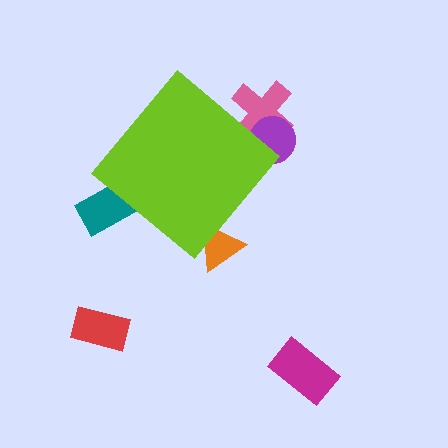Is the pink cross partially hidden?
Yes, the pink cross is partially hidden behind the lime diamond.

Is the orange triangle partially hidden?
Yes, the orange triangle is partially hidden behind the lime diamond.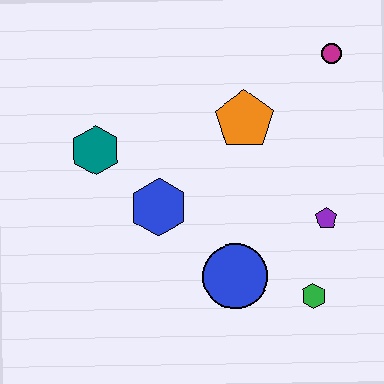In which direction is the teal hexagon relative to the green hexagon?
The teal hexagon is to the left of the green hexagon.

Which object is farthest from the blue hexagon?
The magenta circle is farthest from the blue hexagon.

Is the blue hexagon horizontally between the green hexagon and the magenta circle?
No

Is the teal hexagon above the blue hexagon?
Yes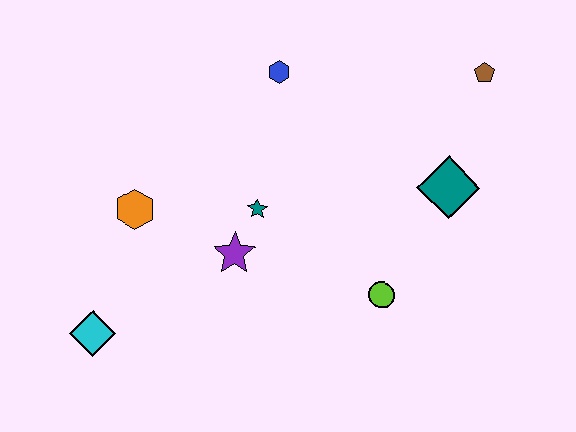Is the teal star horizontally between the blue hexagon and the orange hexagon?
Yes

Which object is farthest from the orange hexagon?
The brown pentagon is farthest from the orange hexagon.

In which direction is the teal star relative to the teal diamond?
The teal star is to the left of the teal diamond.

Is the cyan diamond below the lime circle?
Yes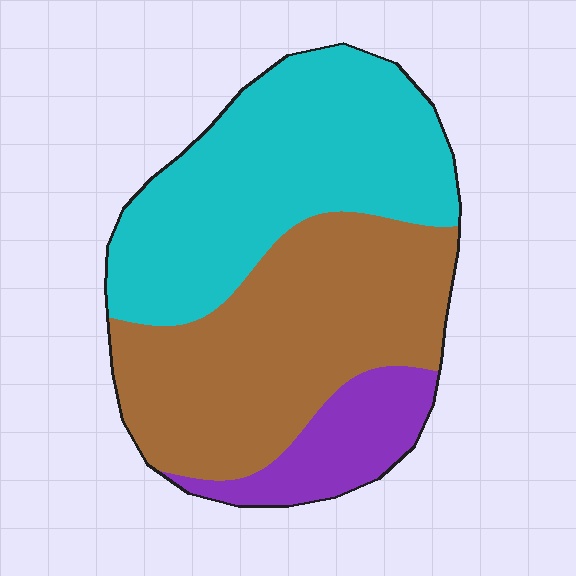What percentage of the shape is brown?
Brown takes up about two fifths (2/5) of the shape.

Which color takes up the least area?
Purple, at roughly 15%.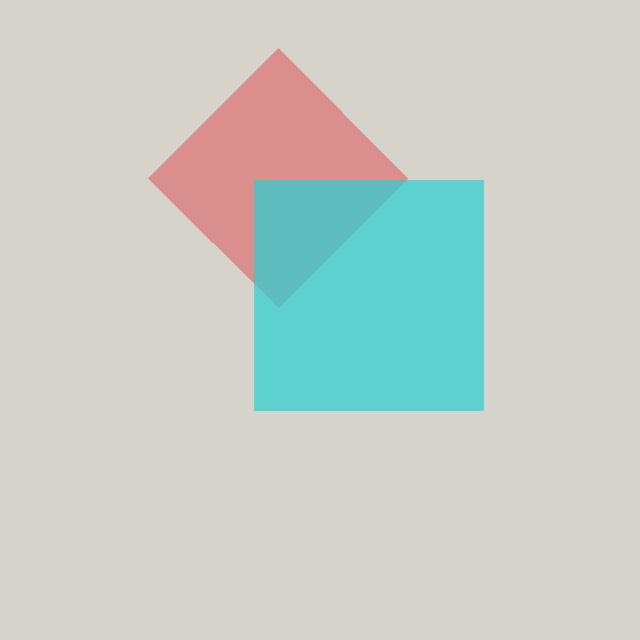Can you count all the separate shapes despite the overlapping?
Yes, there are 2 separate shapes.